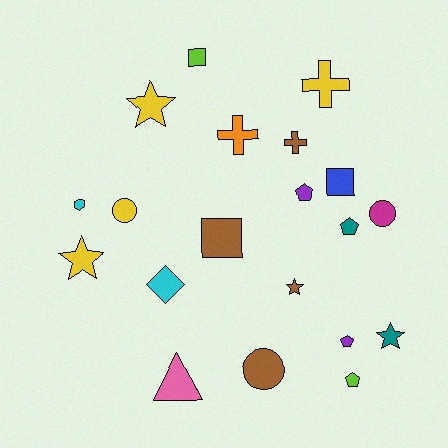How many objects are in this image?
There are 20 objects.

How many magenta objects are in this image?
There is 1 magenta object.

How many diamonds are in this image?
There is 1 diamond.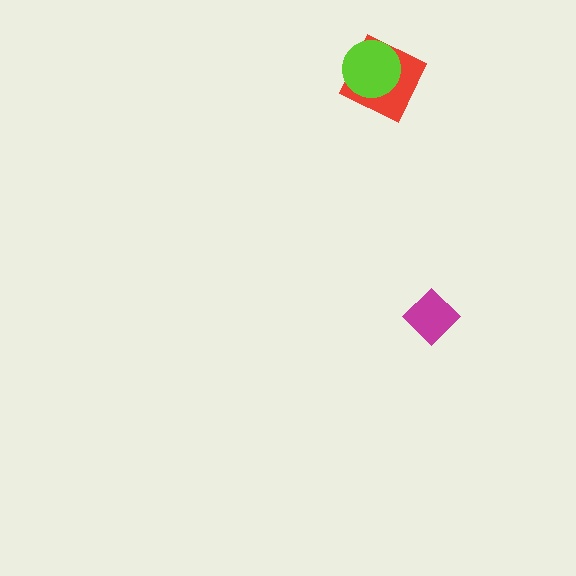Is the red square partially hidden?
Yes, it is partially covered by another shape.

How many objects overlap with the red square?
1 object overlaps with the red square.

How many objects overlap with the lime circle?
1 object overlaps with the lime circle.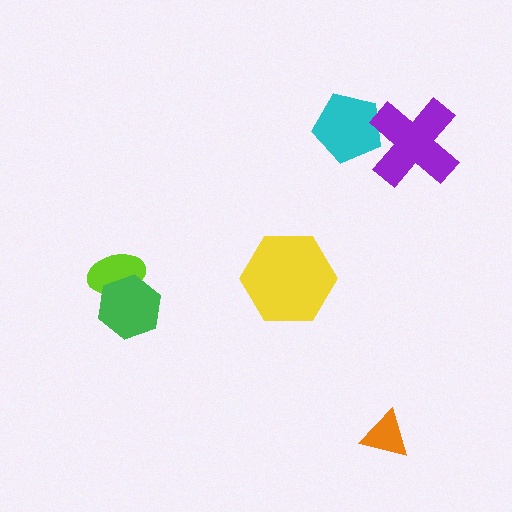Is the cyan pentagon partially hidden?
Yes, it is partially covered by another shape.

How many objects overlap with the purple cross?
1 object overlaps with the purple cross.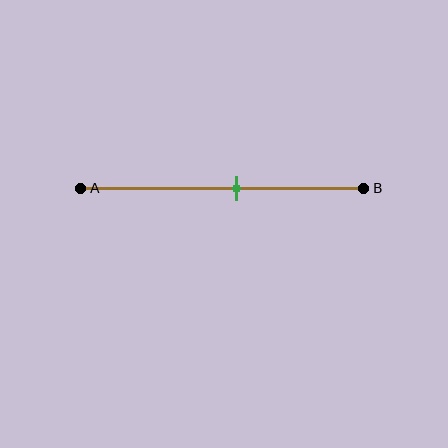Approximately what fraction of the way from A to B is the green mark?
The green mark is approximately 55% of the way from A to B.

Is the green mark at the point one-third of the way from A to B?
No, the mark is at about 55% from A, not at the 33% one-third point.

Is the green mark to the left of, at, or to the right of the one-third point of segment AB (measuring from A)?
The green mark is to the right of the one-third point of segment AB.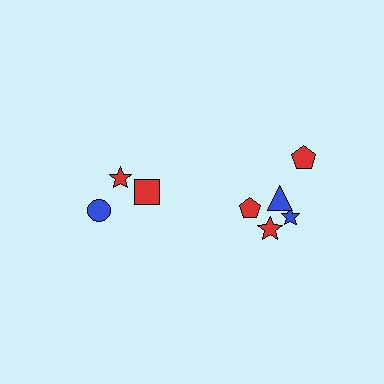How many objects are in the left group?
There are 3 objects.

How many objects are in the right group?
There are 5 objects.